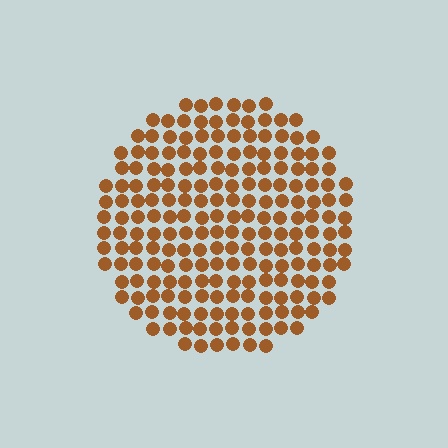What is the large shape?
The large shape is a circle.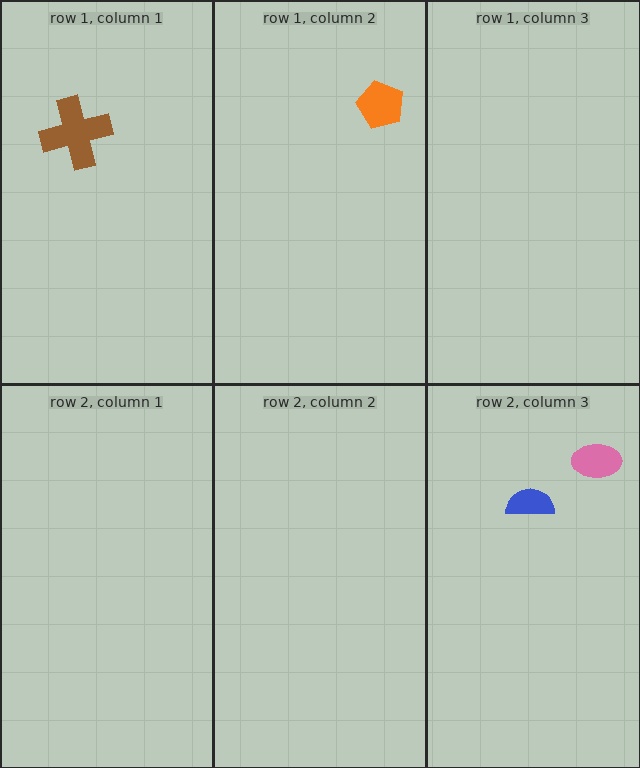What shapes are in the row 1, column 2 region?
The orange pentagon.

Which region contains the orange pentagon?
The row 1, column 2 region.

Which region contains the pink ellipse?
The row 2, column 3 region.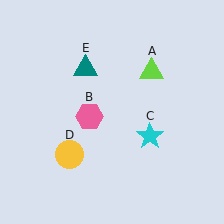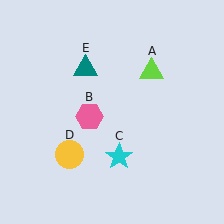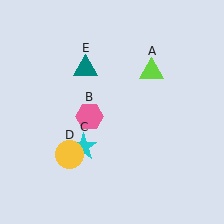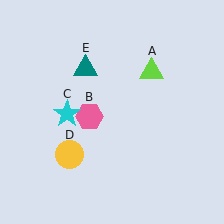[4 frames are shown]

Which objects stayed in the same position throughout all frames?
Lime triangle (object A) and pink hexagon (object B) and yellow circle (object D) and teal triangle (object E) remained stationary.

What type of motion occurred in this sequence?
The cyan star (object C) rotated clockwise around the center of the scene.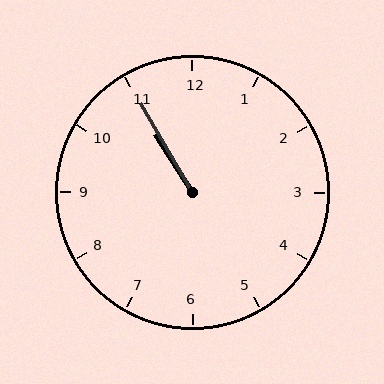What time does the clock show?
10:55.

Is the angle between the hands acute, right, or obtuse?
It is acute.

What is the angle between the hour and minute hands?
Approximately 2 degrees.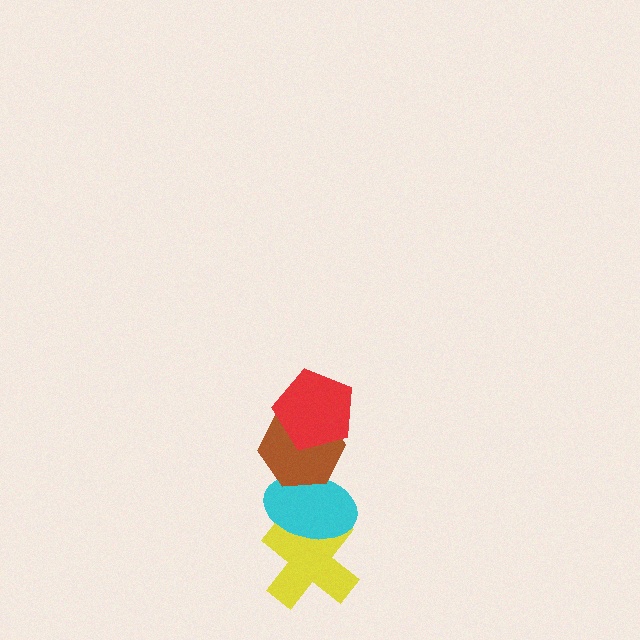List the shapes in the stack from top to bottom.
From top to bottom: the red pentagon, the brown hexagon, the cyan ellipse, the yellow cross.